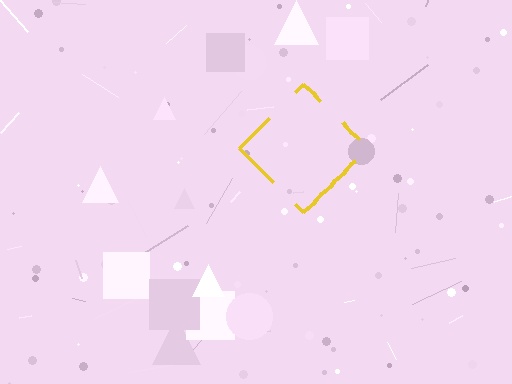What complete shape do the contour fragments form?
The contour fragments form a diamond.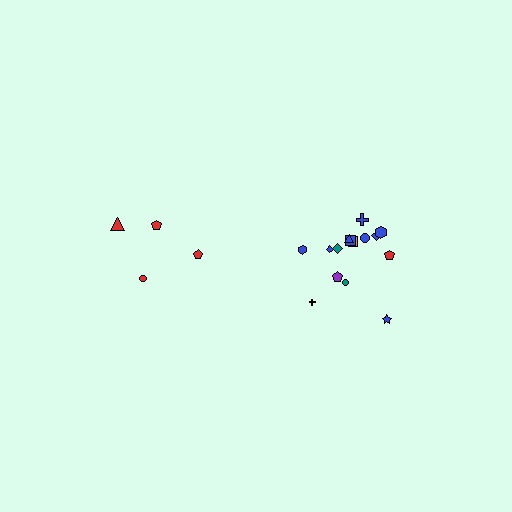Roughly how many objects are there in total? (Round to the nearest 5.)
Roughly 20 objects in total.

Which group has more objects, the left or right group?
The right group.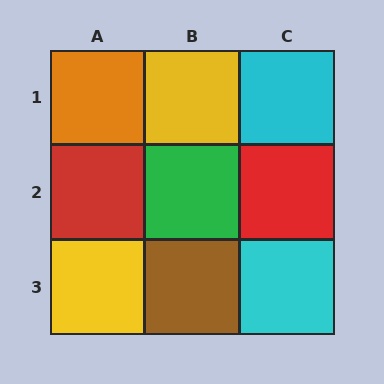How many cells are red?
2 cells are red.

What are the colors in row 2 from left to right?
Red, green, red.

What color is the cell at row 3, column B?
Brown.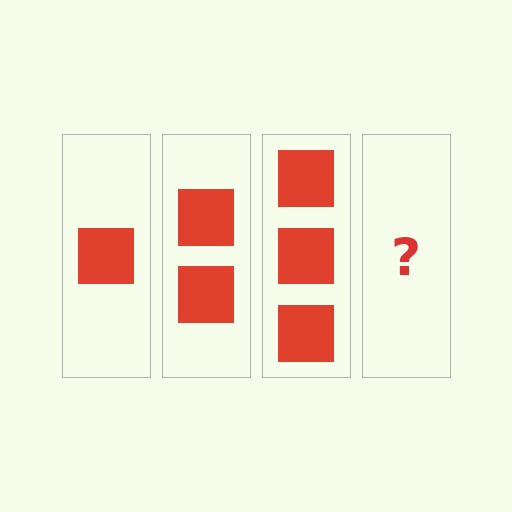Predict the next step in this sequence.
The next step is 4 squares.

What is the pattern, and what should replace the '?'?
The pattern is that each step adds one more square. The '?' should be 4 squares.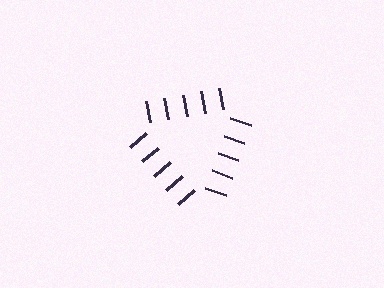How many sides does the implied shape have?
3 sides — the line-ends trace a triangle.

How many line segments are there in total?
15 — 5 along each of the 3 edges.